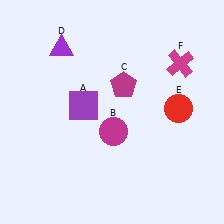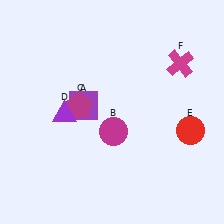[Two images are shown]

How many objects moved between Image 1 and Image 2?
3 objects moved between the two images.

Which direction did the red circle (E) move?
The red circle (E) moved down.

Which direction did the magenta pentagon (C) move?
The magenta pentagon (C) moved left.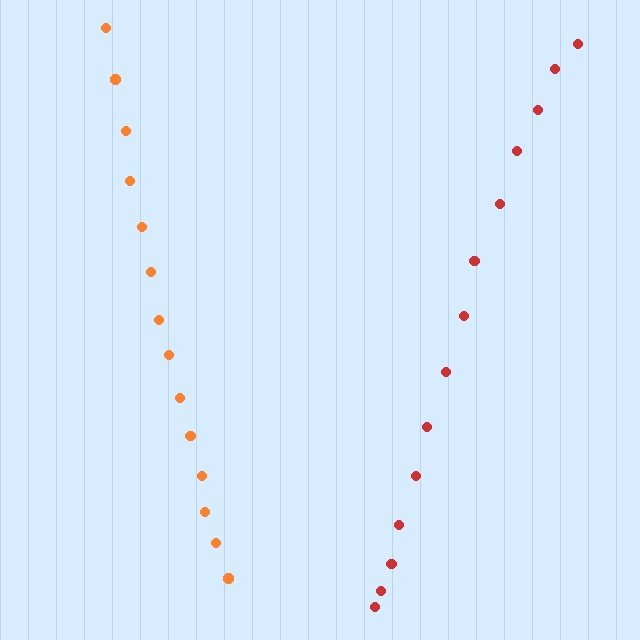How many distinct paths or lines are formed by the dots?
There are 2 distinct paths.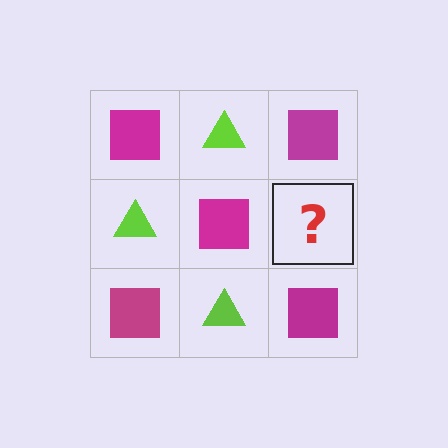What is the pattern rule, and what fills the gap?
The rule is that it alternates magenta square and lime triangle in a checkerboard pattern. The gap should be filled with a lime triangle.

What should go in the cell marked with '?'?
The missing cell should contain a lime triangle.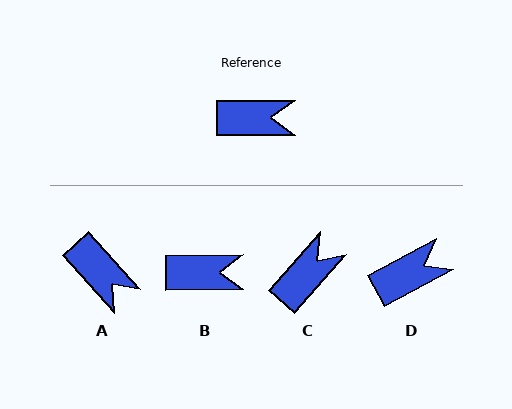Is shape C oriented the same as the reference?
No, it is off by about 48 degrees.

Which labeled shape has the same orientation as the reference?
B.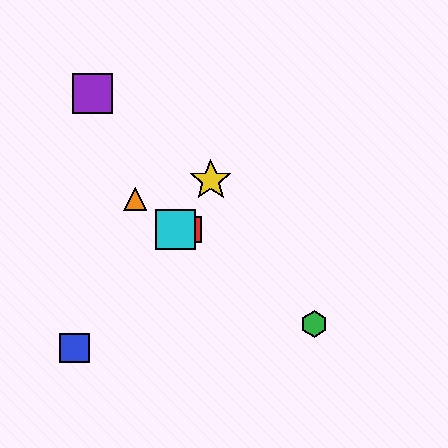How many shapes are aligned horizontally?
2 shapes (the red square, the cyan square) are aligned horizontally.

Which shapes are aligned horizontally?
The red square, the cyan square are aligned horizontally.